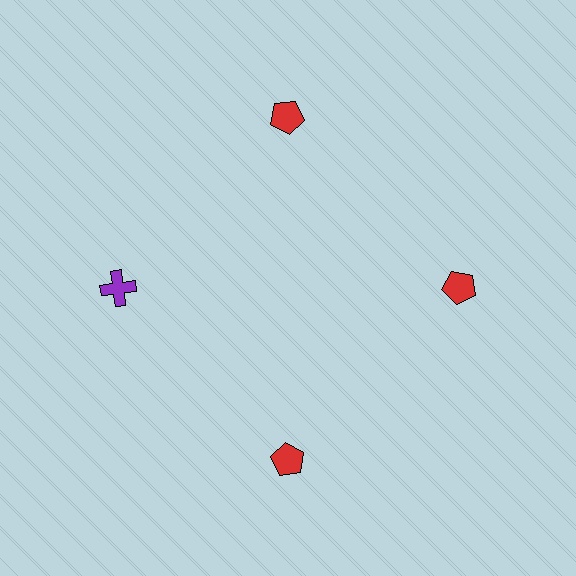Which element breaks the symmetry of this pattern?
The purple cross at roughly the 9 o'clock position breaks the symmetry. All other shapes are red pentagons.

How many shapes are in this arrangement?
There are 4 shapes arranged in a ring pattern.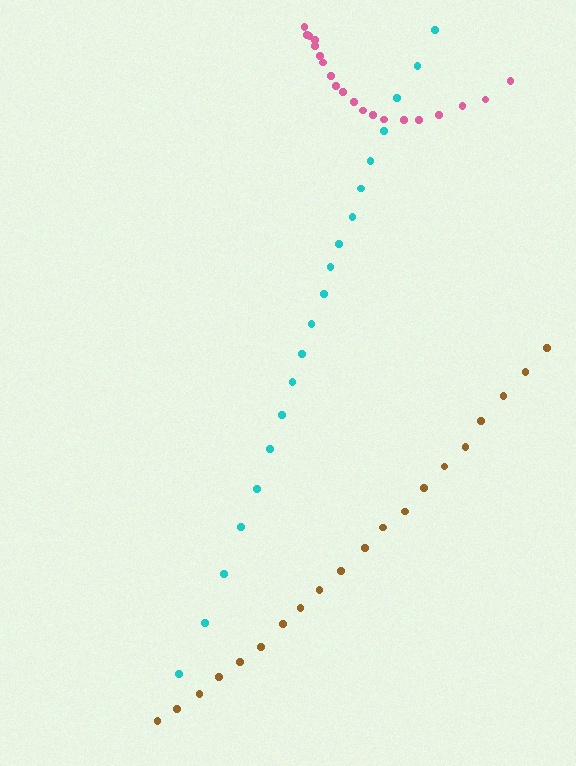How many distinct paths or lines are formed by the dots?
There are 3 distinct paths.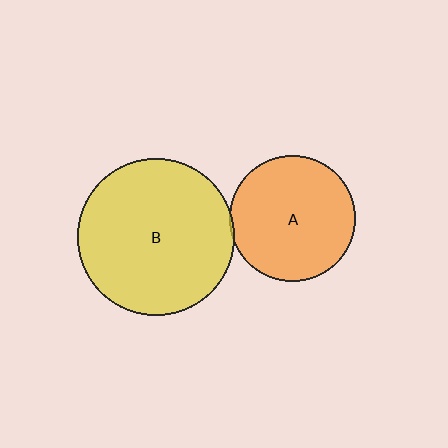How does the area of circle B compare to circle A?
Approximately 1.5 times.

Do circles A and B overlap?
Yes.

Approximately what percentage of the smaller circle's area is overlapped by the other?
Approximately 5%.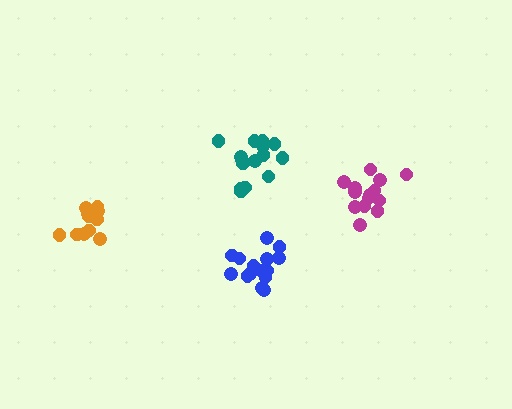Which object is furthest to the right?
The magenta cluster is rightmost.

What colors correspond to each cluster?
The clusters are colored: orange, blue, teal, magenta.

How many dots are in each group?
Group 1: 11 dots, Group 2: 16 dots, Group 3: 15 dots, Group 4: 14 dots (56 total).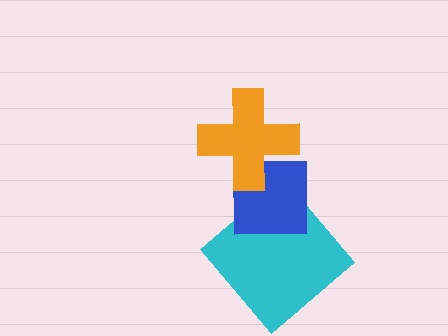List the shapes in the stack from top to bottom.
From top to bottom: the orange cross, the blue square, the cyan diamond.